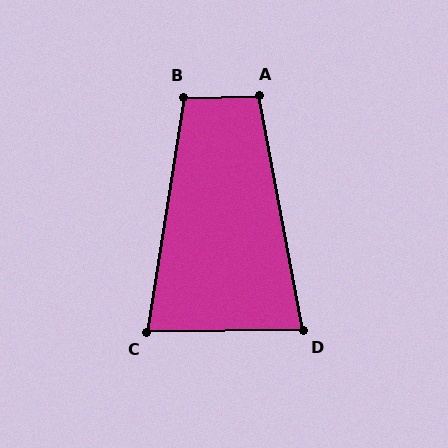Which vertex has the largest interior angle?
B, at approximately 100 degrees.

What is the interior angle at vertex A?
Approximately 100 degrees (obtuse).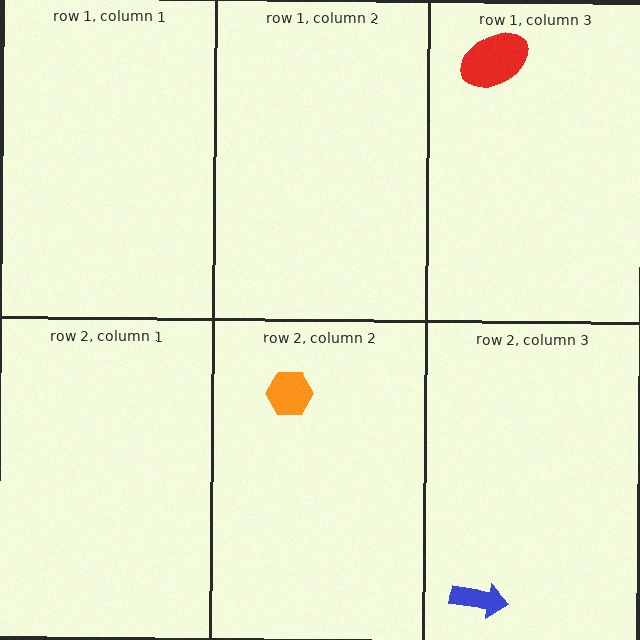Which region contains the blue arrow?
The row 2, column 3 region.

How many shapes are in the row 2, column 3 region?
1.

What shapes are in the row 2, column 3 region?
The blue arrow.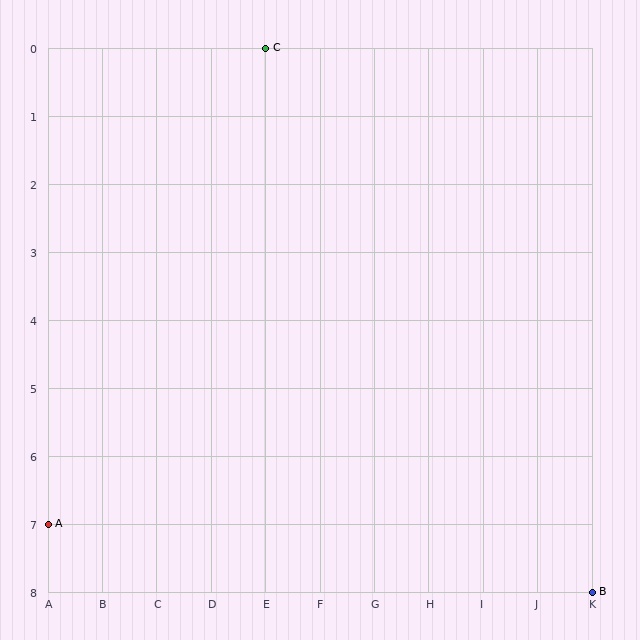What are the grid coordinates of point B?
Point B is at grid coordinates (K, 8).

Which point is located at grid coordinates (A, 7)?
Point A is at (A, 7).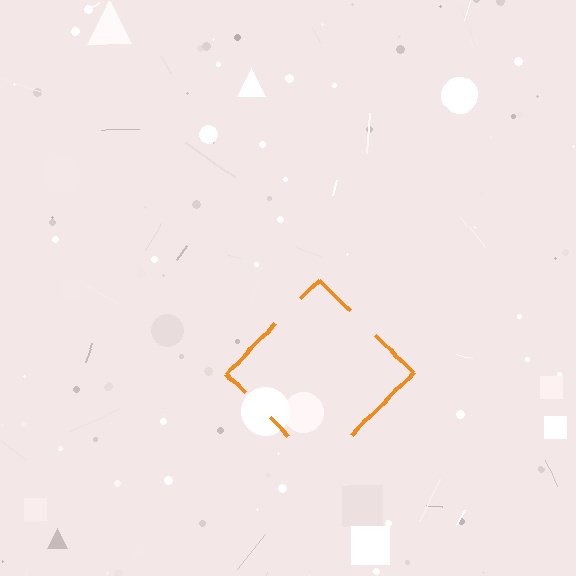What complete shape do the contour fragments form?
The contour fragments form a diamond.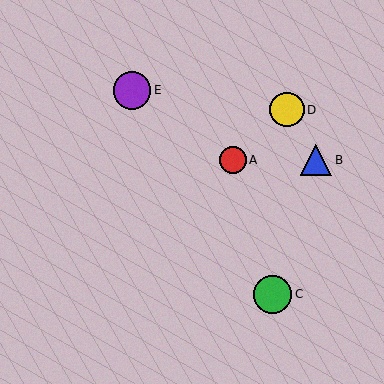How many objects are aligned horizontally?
2 objects (A, B) are aligned horizontally.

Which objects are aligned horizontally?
Objects A, B are aligned horizontally.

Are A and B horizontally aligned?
Yes, both are at y≈160.